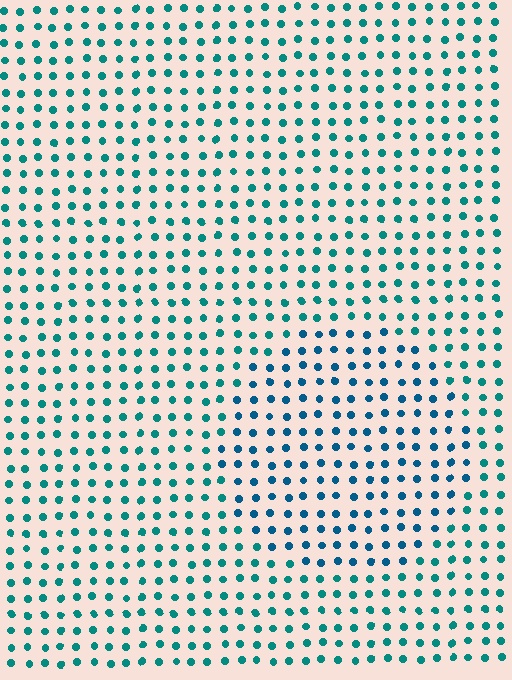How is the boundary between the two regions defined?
The boundary is defined purely by a slight shift in hue (about 26 degrees). Spacing, size, and orientation are identical on both sides.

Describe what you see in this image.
The image is filled with small teal elements in a uniform arrangement. A circle-shaped region is visible where the elements are tinted to a slightly different hue, forming a subtle color boundary.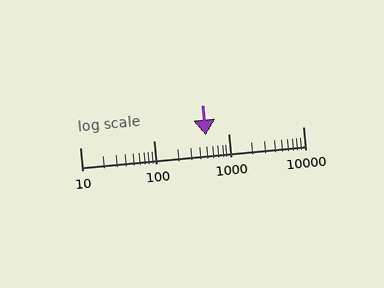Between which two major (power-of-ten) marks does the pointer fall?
The pointer is between 100 and 1000.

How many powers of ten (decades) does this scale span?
The scale spans 3 decades, from 10 to 10000.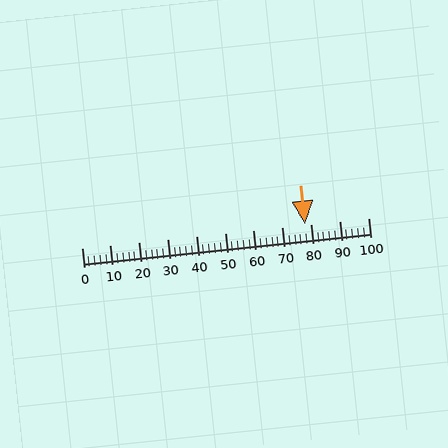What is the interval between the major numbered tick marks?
The major tick marks are spaced 10 units apart.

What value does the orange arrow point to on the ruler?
The orange arrow points to approximately 78.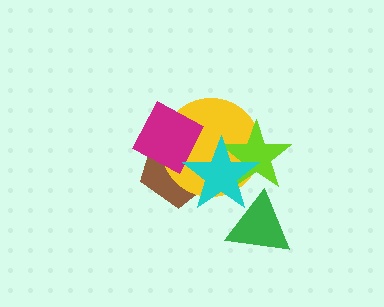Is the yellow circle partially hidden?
Yes, it is partially covered by another shape.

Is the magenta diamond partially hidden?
Yes, it is partially covered by another shape.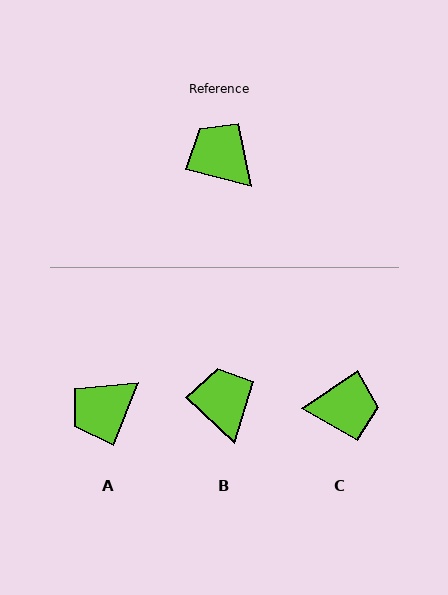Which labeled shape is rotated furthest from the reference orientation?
C, about 131 degrees away.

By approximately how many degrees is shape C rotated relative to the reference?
Approximately 131 degrees clockwise.